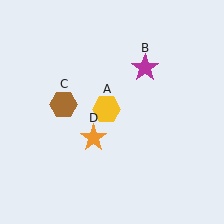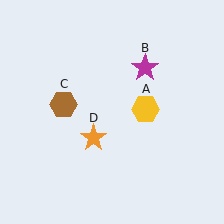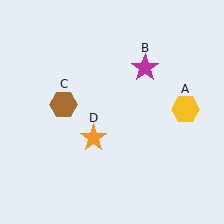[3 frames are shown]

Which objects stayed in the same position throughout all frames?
Magenta star (object B) and brown hexagon (object C) and orange star (object D) remained stationary.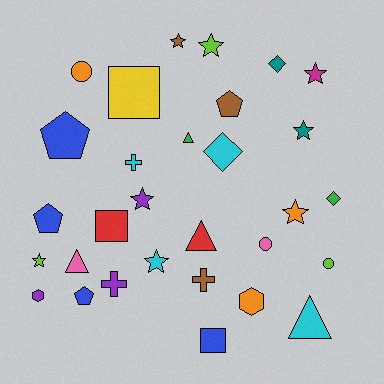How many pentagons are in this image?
There are 4 pentagons.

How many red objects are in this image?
There are 2 red objects.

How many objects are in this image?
There are 30 objects.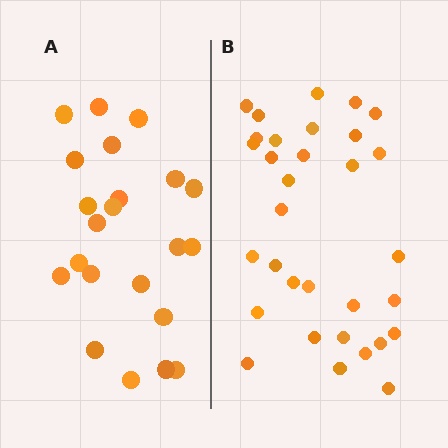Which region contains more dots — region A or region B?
Region B (the right region) has more dots.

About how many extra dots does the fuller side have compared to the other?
Region B has roughly 10 or so more dots than region A.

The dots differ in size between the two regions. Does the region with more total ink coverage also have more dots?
No. Region A has more total ink coverage because its dots are larger, but region B actually contains more individual dots. Total area can be misleading — the number of items is what matters here.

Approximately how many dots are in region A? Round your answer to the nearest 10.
About 20 dots. (The exact count is 22, which rounds to 20.)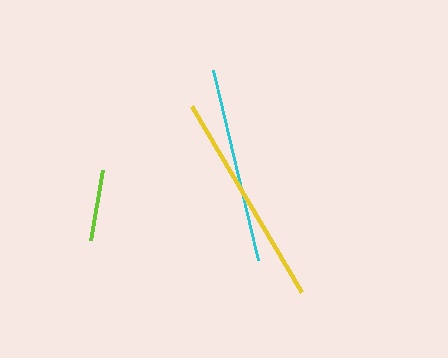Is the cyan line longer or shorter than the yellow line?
The yellow line is longer than the cyan line.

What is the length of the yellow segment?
The yellow segment is approximately 217 pixels long.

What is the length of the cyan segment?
The cyan segment is approximately 195 pixels long.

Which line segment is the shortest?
The lime line is the shortest at approximately 71 pixels.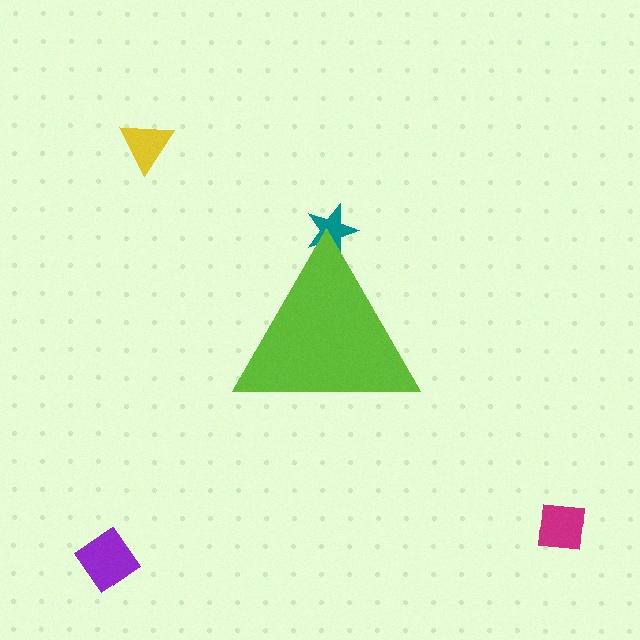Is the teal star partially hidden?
Yes, the teal star is partially hidden behind the lime triangle.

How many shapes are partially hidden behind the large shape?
1 shape is partially hidden.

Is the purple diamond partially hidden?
No, the purple diamond is fully visible.